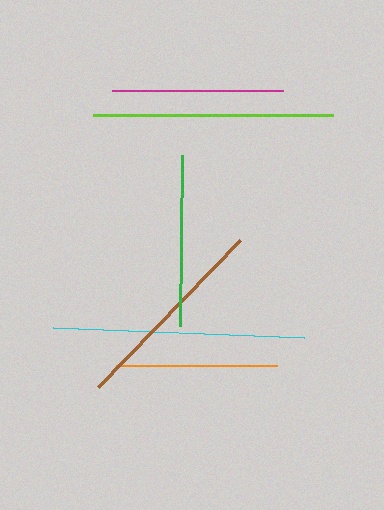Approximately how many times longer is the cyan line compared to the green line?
The cyan line is approximately 1.5 times the length of the green line.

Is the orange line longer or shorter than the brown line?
The brown line is longer than the orange line.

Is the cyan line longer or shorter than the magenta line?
The cyan line is longer than the magenta line.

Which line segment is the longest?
The cyan line is the longest at approximately 252 pixels.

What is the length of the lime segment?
The lime segment is approximately 239 pixels long.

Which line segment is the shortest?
The orange line is the shortest at approximately 161 pixels.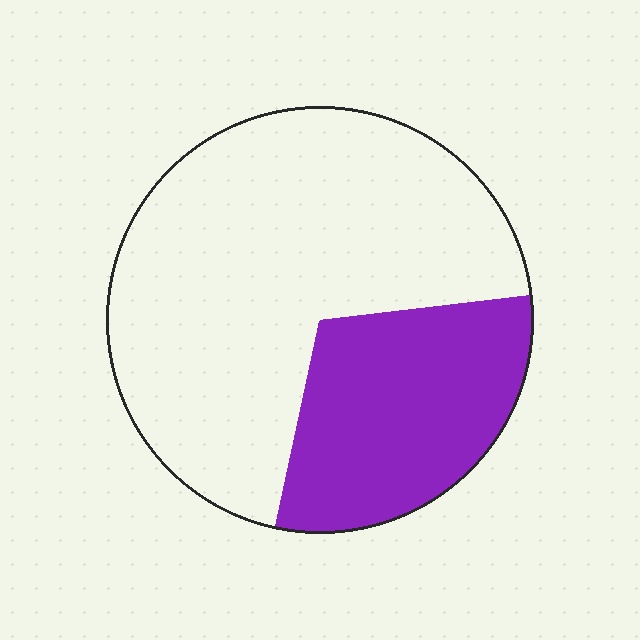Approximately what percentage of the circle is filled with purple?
Approximately 30%.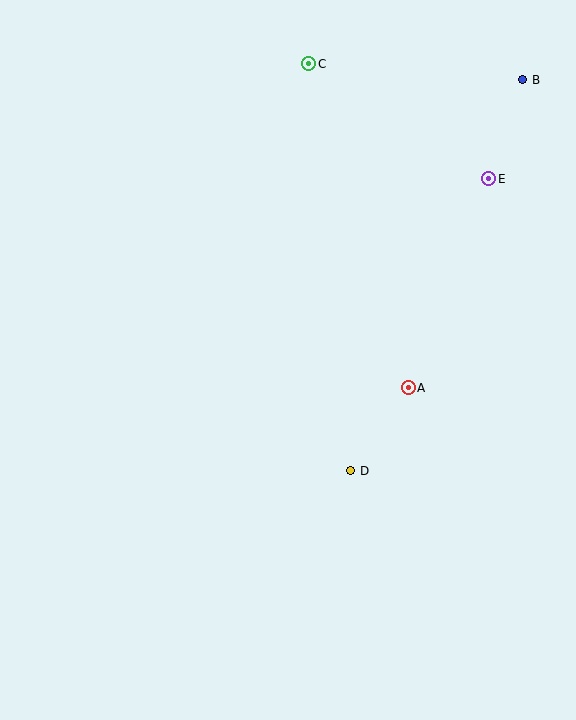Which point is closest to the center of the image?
Point A at (408, 388) is closest to the center.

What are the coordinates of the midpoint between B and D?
The midpoint between B and D is at (437, 275).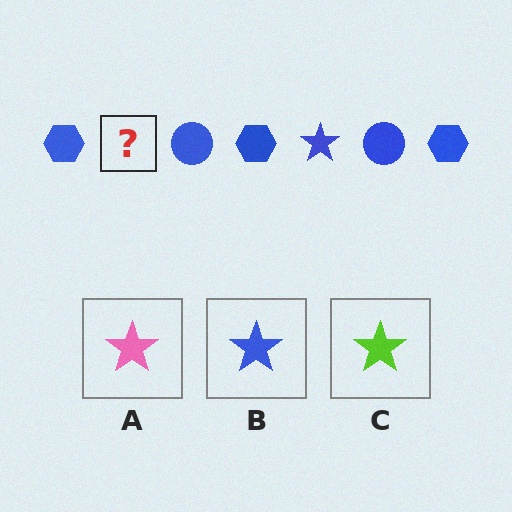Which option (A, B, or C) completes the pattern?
B.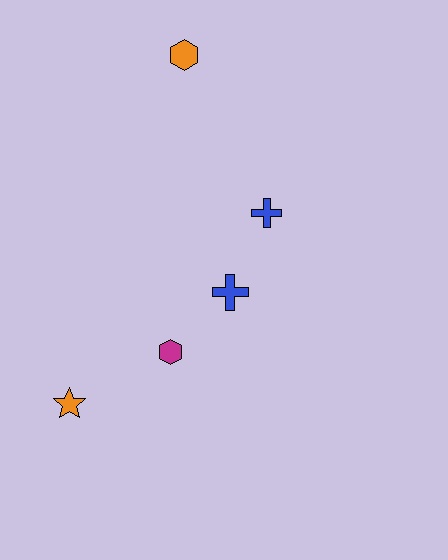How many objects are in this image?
There are 5 objects.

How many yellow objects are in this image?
There are no yellow objects.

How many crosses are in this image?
There are 2 crosses.